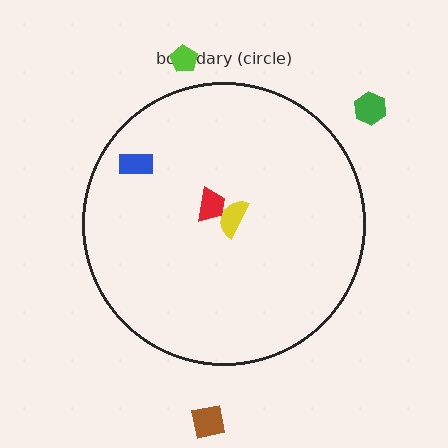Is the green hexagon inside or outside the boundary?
Outside.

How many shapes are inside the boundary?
3 inside, 3 outside.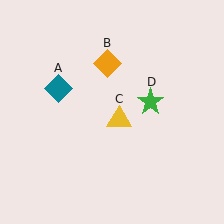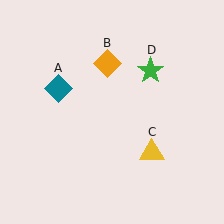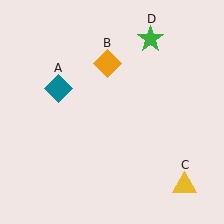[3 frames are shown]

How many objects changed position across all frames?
2 objects changed position: yellow triangle (object C), green star (object D).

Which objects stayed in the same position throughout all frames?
Teal diamond (object A) and orange diamond (object B) remained stationary.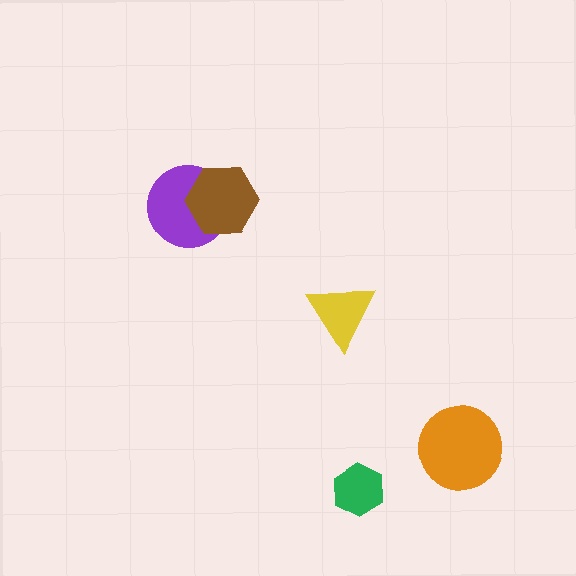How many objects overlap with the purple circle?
1 object overlaps with the purple circle.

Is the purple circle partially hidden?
Yes, it is partially covered by another shape.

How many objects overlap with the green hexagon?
0 objects overlap with the green hexagon.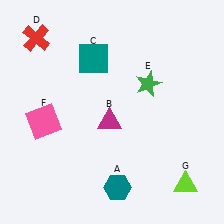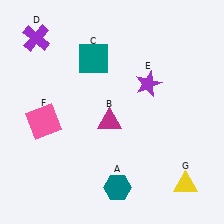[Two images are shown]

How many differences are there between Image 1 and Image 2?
There are 3 differences between the two images.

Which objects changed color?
D changed from red to purple. E changed from green to purple. G changed from lime to yellow.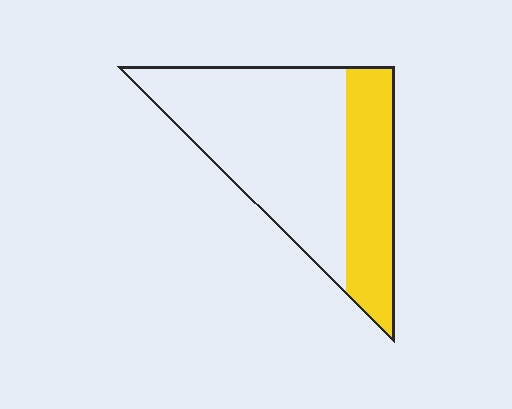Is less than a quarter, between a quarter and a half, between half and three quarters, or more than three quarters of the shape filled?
Between a quarter and a half.